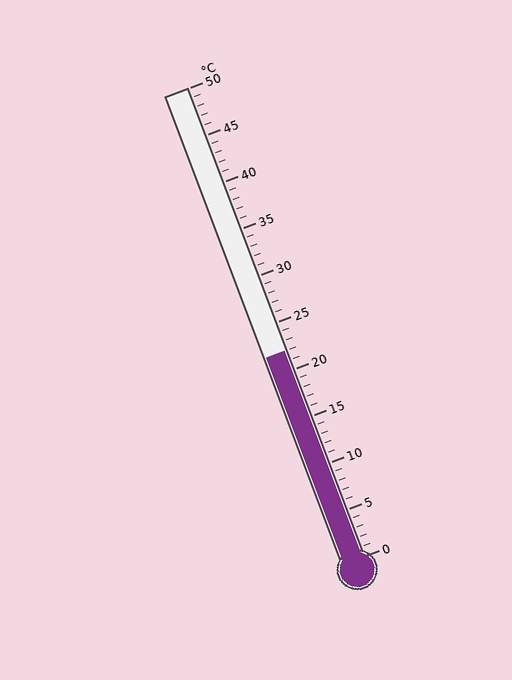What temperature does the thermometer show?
The thermometer shows approximately 22°C.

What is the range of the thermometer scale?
The thermometer scale ranges from 0°C to 50°C.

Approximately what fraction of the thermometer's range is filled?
The thermometer is filled to approximately 45% of its range.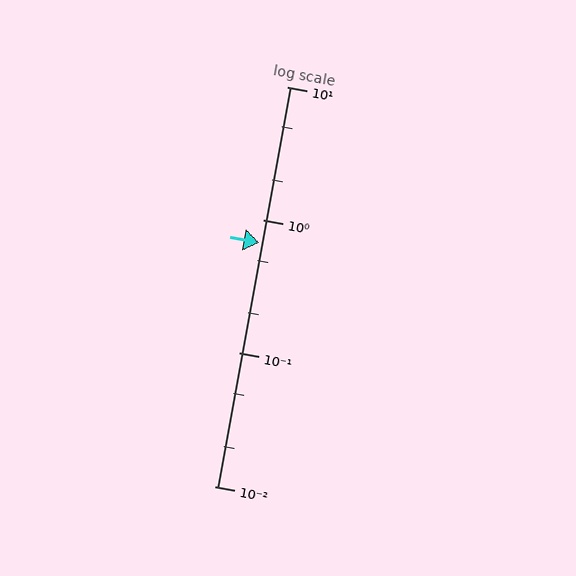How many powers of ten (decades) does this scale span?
The scale spans 3 decades, from 0.01 to 10.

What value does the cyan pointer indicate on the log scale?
The pointer indicates approximately 0.68.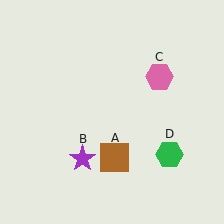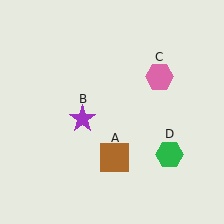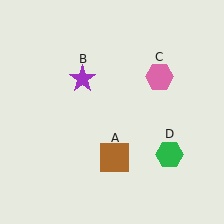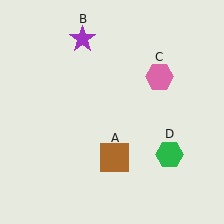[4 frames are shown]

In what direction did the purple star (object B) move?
The purple star (object B) moved up.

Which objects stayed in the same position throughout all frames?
Brown square (object A) and pink hexagon (object C) and green hexagon (object D) remained stationary.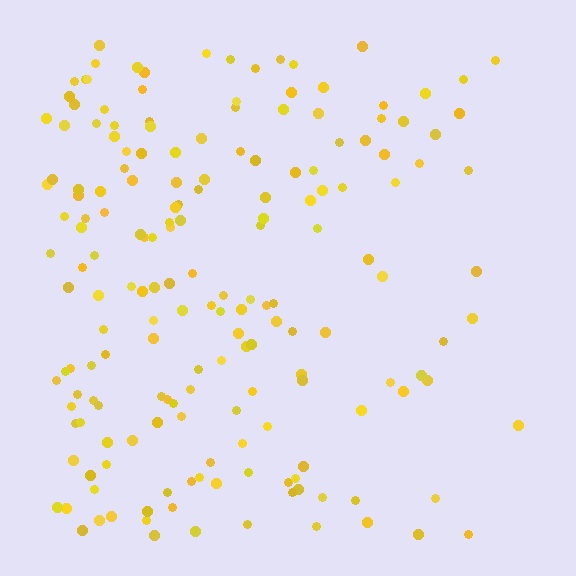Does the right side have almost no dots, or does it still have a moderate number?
Still a moderate number, just noticeably fewer than the left.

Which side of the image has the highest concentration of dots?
The left.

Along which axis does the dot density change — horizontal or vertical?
Horizontal.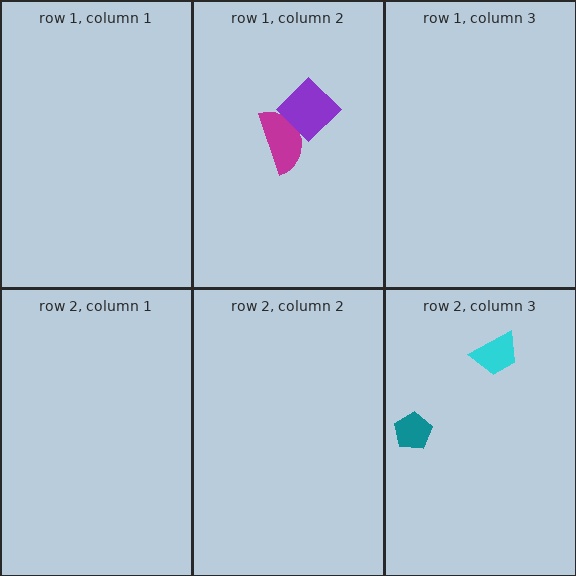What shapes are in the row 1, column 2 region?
The magenta semicircle, the purple diamond.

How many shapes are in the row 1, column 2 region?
2.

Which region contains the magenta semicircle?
The row 1, column 2 region.